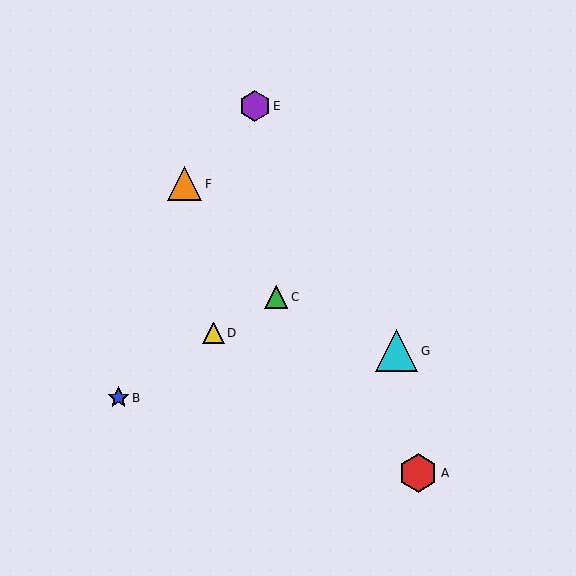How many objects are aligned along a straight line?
3 objects (A, C, F) are aligned along a straight line.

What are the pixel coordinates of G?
Object G is at (396, 351).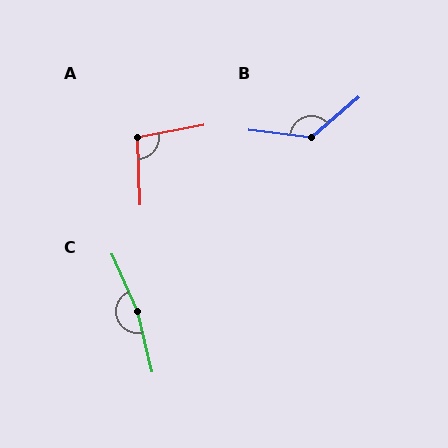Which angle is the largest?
C, at approximately 170 degrees.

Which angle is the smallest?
A, at approximately 99 degrees.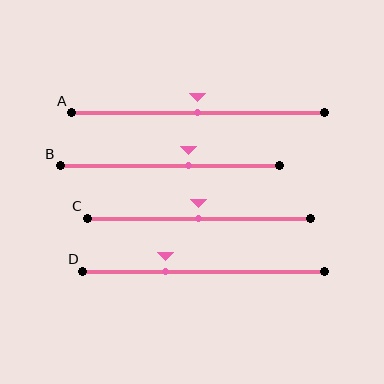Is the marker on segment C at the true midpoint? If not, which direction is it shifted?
Yes, the marker on segment C is at the true midpoint.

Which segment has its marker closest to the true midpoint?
Segment A has its marker closest to the true midpoint.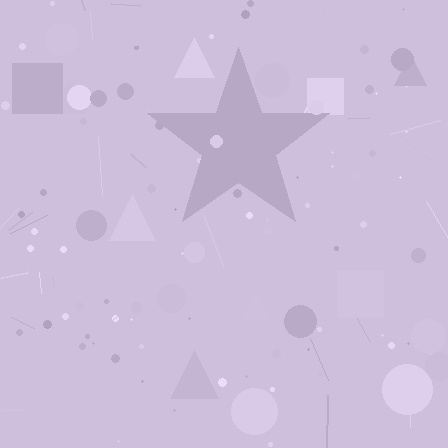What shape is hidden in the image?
A star is hidden in the image.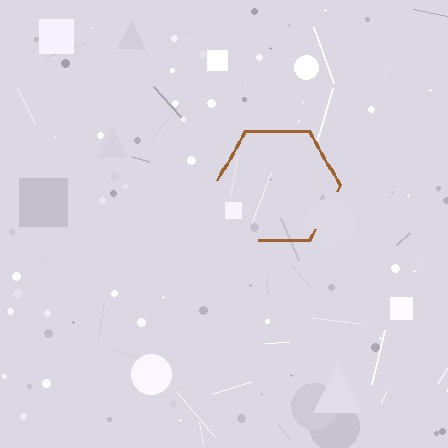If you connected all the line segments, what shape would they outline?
They would outline a hexagon.